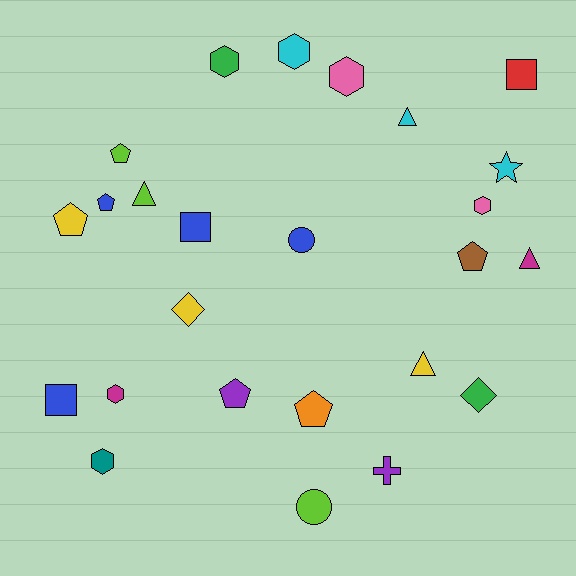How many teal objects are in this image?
There is 1 teal object.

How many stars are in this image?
There is 1 star.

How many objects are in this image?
There are 25 objects.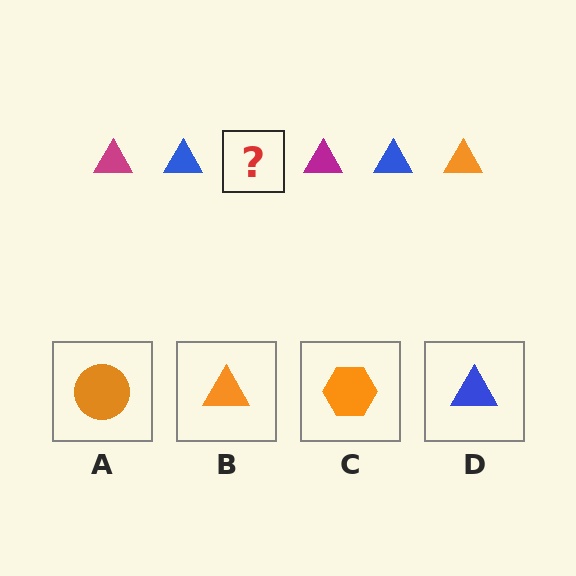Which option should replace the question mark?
Option B.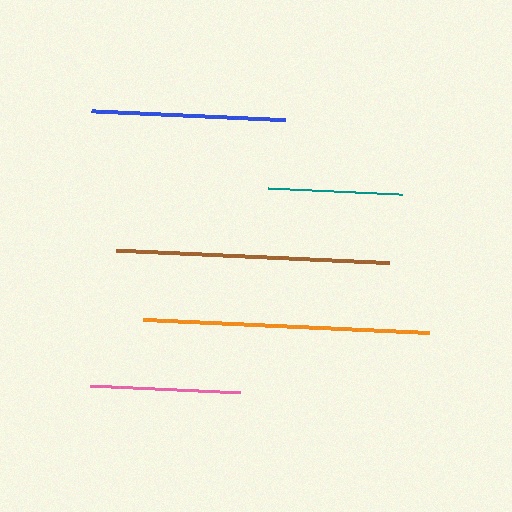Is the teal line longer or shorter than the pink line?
The pink line is longer than the teal line.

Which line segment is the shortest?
The teal line is the shortest at approximately 133 pixels.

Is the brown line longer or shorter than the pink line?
The brown line is longer than the pink line.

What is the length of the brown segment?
The brown segment is approximately 274 pixels long.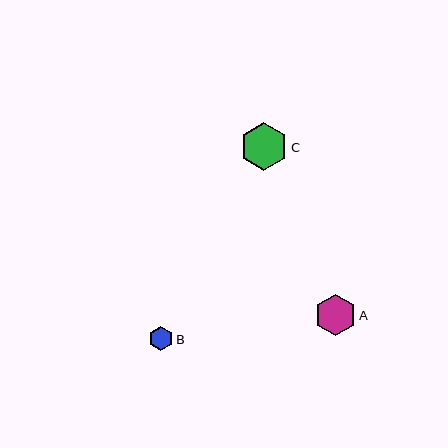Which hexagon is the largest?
Hexagon C is the largest with a size of approximately 48 pixels.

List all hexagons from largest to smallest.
From largest to smallest: C, A, B.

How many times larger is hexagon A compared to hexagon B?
Hexagon A is approximately 1.7 times the size of hexagon B.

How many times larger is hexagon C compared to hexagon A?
Hexagon C is approximately 1.1 times the size of hexagon A.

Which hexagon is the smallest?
Hexagon B is the smallest with a size of approximately 24 pixels.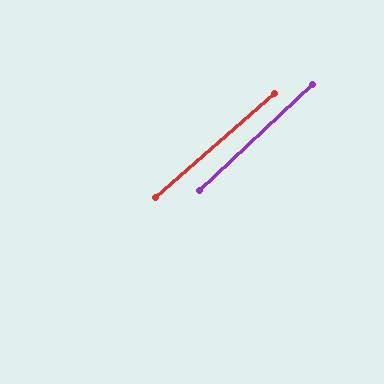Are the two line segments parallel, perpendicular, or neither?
Parallel — their directions differ by only 1.8°.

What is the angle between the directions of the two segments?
Approximately 2 degrees.